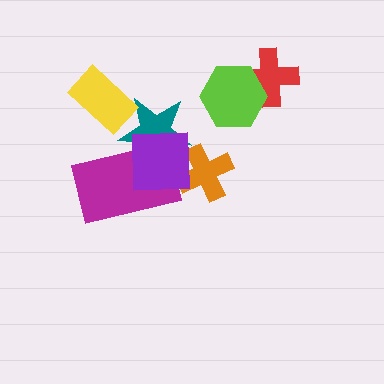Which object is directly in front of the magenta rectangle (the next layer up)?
The teal star is directly in front of the magenta rectangle.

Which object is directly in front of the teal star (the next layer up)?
The purple square is directly in front of the teal star.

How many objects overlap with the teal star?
3 objects overlap with the teal star.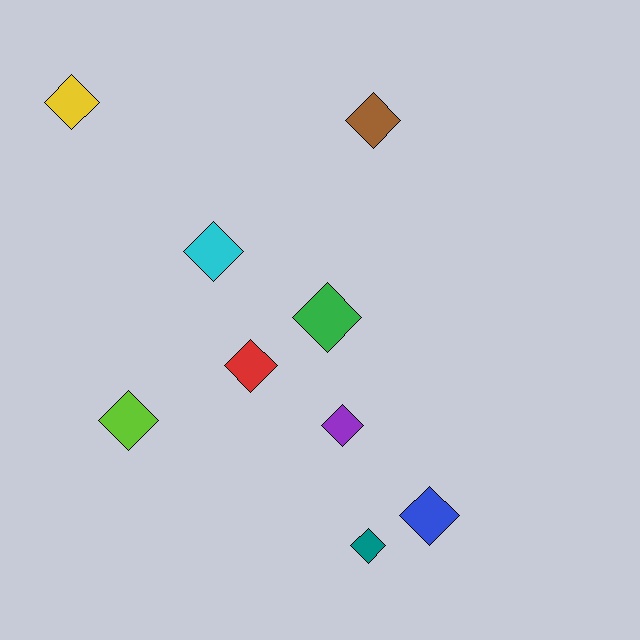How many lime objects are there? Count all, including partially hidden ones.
There is 1 lime object.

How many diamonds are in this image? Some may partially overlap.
There are 9 diamonds.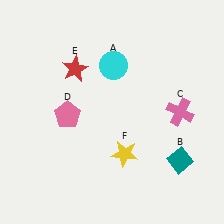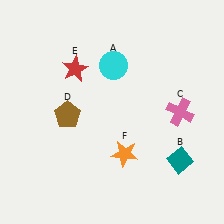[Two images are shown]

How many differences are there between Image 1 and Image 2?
There are 2 differences between the two images.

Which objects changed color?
D changed from pink to brown. F changed from yellow to orange.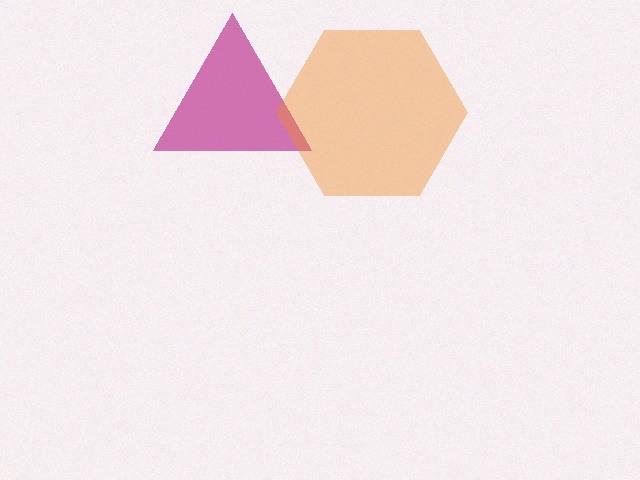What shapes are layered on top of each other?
The layered shapes are: a magenta triangle, an orange hexagon.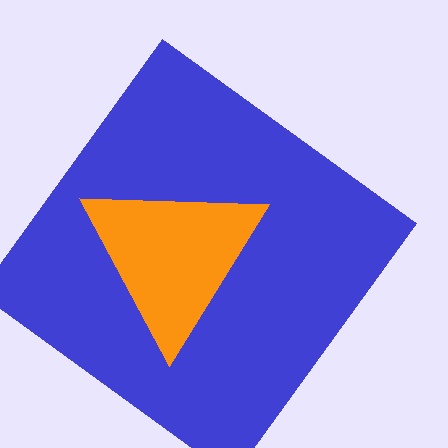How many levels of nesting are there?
2.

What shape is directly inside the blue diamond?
The orange triangle.